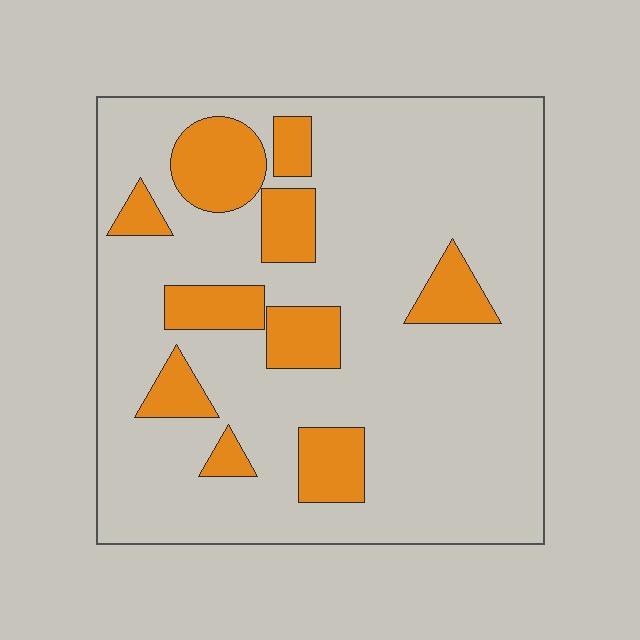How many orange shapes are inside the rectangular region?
10.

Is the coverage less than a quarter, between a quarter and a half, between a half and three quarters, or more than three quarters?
Less than a quarter.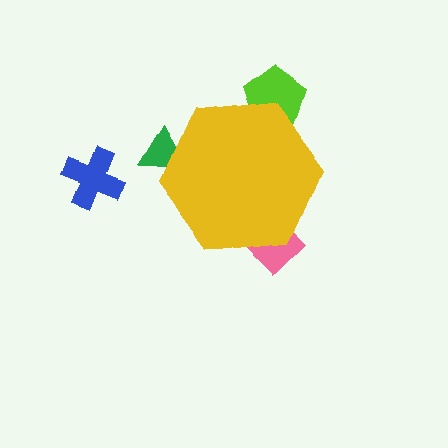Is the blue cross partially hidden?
No, the blue cross is fully visible.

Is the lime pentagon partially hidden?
Yes, the lime pentagon is partially hidden behind the yellow hexagon.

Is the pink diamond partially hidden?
Yes, the pink diamond is partially hidden behind the yellow hexagon.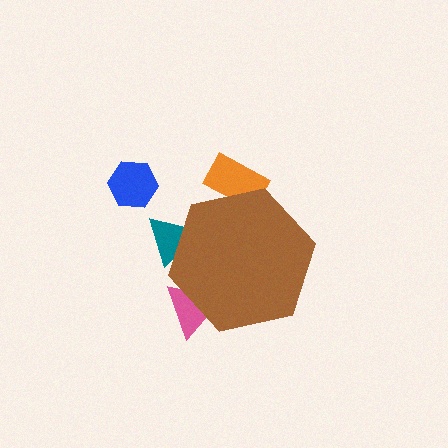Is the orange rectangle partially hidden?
Yes, the orange rectangle is partially hidden behind the brown hexagon.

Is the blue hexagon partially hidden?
No, the blue hexagon is fully visible.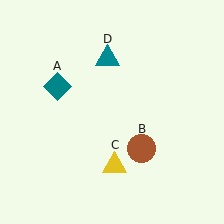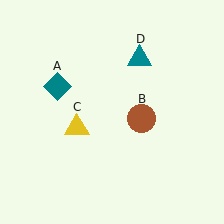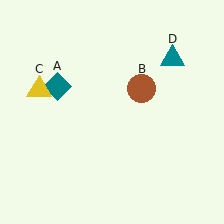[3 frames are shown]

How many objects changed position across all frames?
3 objects changed position: brown circle (object B), yellow triangle (object C), teal triangle (object D).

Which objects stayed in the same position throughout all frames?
Teal diamond (object A) remained stationary.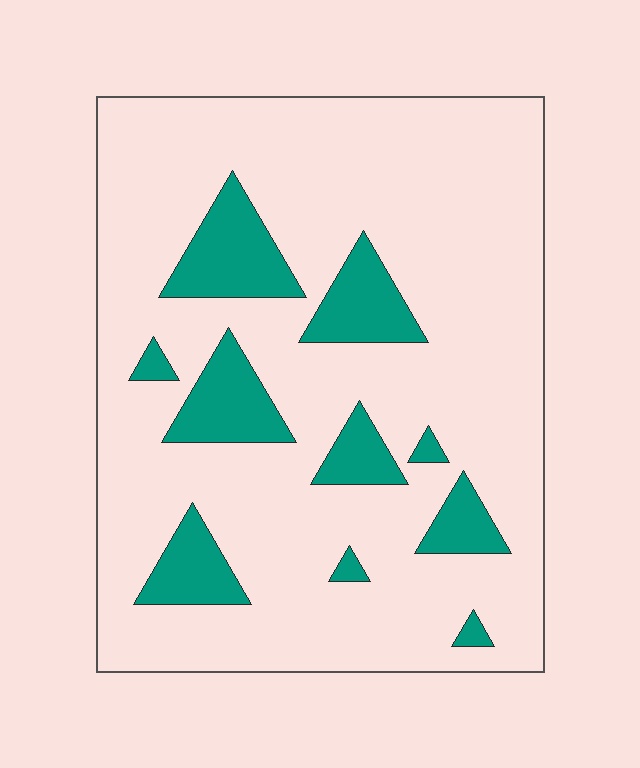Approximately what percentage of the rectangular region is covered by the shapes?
Approximately 15%.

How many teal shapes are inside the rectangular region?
10.